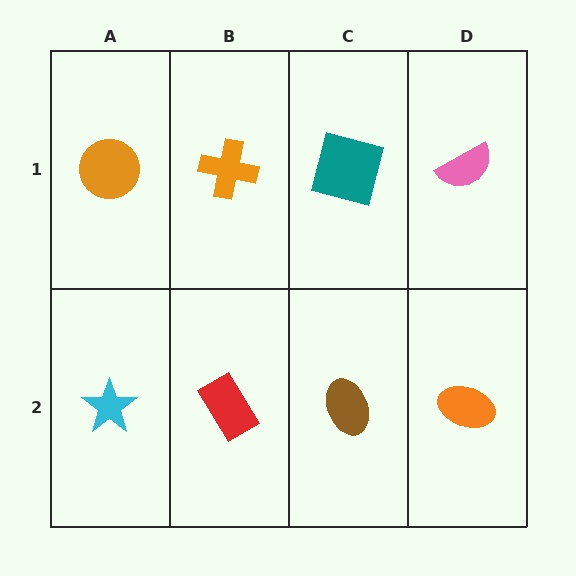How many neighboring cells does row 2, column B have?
3.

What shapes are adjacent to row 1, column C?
A brown ellipse (row 2, column C), an orange cross (row 1, column B), a pink semicircle (row 1, column D).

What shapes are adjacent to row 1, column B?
A red rectangle (row 2, column B), an orange circle (row 1, column A), a teal square (row 1, column C).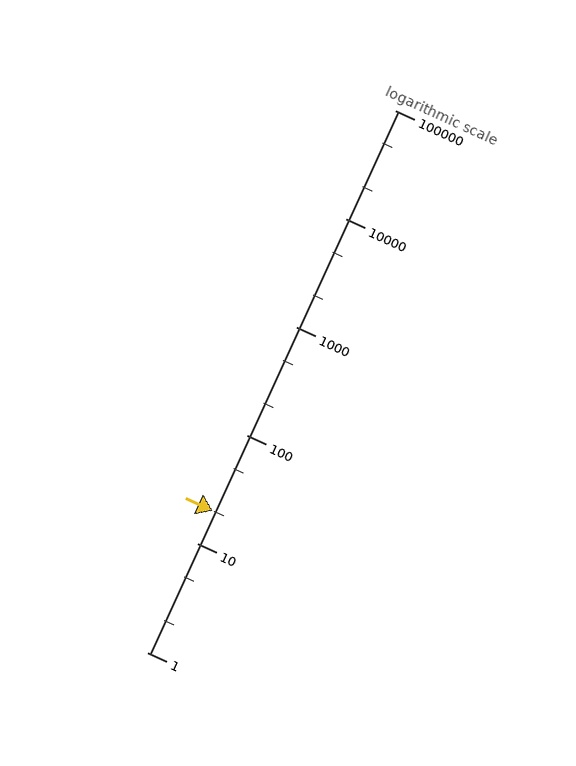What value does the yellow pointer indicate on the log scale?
The pointer indicates approximately 20.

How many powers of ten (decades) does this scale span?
The scale spans 5 decades, from 1 to 100000.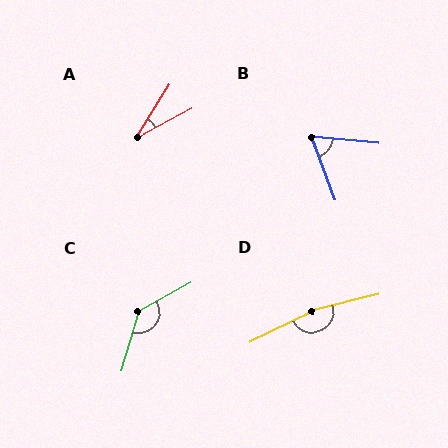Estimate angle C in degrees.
Approximately 136 degrees.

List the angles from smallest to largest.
A (30°), B (64°), C (136°), D (168°).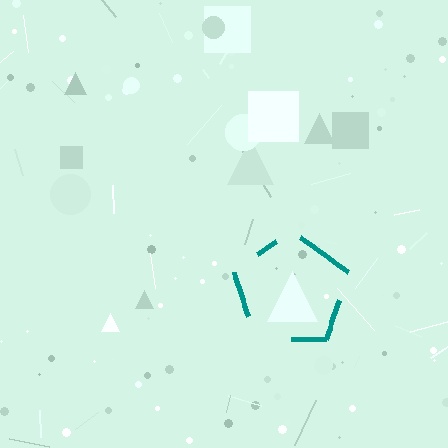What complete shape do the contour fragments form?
The contour fragments form a pentagon.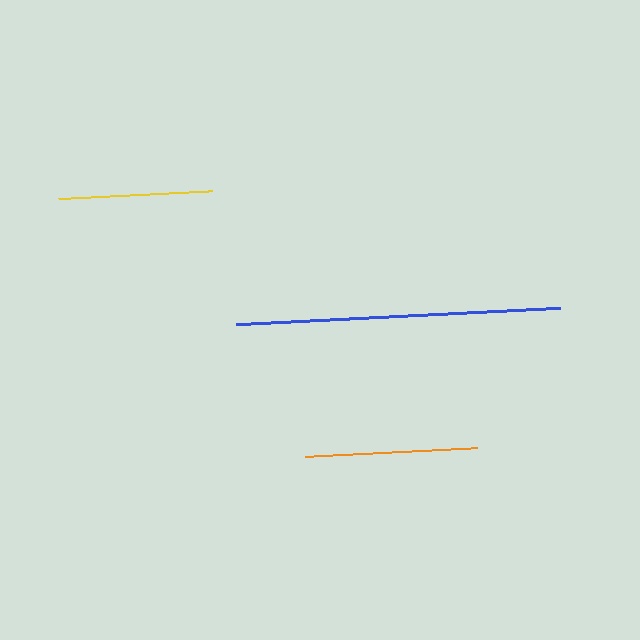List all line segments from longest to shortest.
From longest to shortest: blue, orange, yellow.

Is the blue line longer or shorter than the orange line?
The blue line is longer than the orange line.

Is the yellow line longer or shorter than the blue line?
The blue line is longer than the yellow line.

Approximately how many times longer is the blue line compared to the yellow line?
The blue line is approximately 2.1 times the length of the yellow line.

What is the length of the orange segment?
The orange segment is approximately 172 pixels long.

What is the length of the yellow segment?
The yellow segment is approximately 154 pixels long.